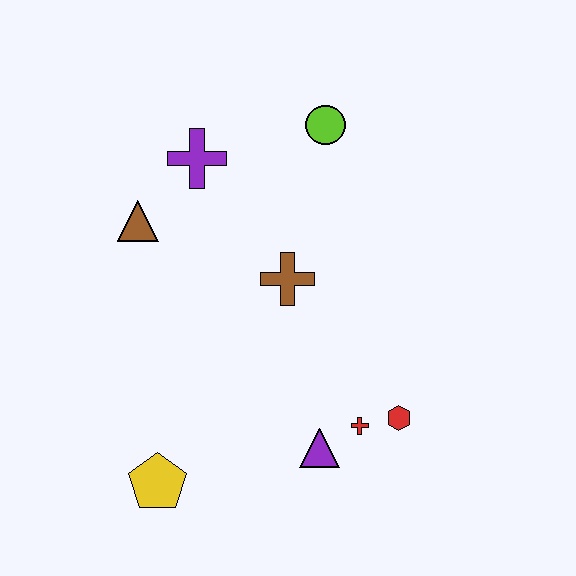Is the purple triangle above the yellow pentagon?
Yes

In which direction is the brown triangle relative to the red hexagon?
The brown triangle is to the left of the red hexagon.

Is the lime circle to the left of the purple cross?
No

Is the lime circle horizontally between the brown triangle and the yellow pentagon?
No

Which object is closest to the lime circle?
The purple cross is closest to the lime circle.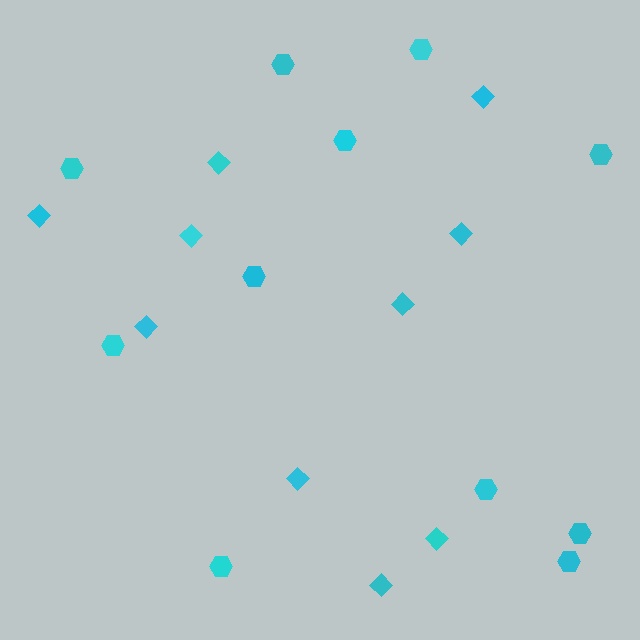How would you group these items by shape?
There are 2 groups: one group of diamonds (10) and one group of hexagons (11).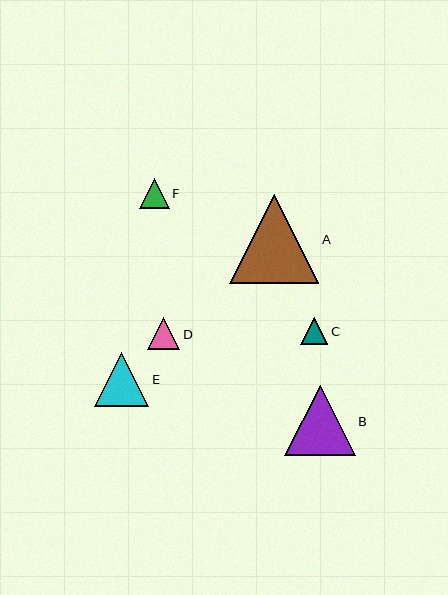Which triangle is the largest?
Triangle A is the largest with a size of approximately 89 pixels.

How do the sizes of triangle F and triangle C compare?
Triangle F and triangle C are approximately the same size.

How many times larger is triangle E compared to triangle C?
Triangle E is approximately 2.0 times the size of triangle C.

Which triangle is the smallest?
Triangle C is the smallest with a size of approximately 27 pixels.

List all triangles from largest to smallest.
From largest to smallest: A, B, E, D, F, C.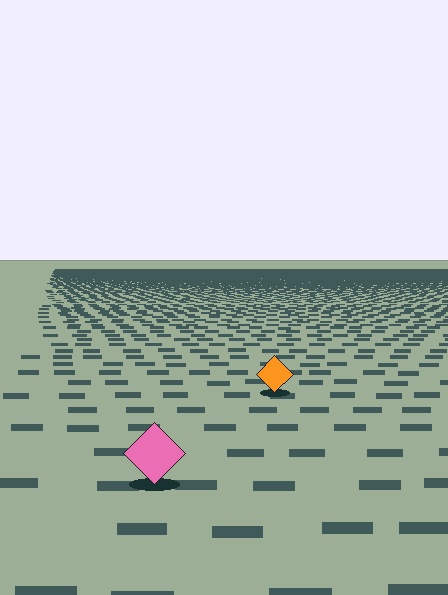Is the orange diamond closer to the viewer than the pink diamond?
No. The pink diamond is closer — you can tell from the texture gradient: the ground texture is coarser near it.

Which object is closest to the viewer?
The pink diamond is closest. The texture marks near it are larger and more spread out.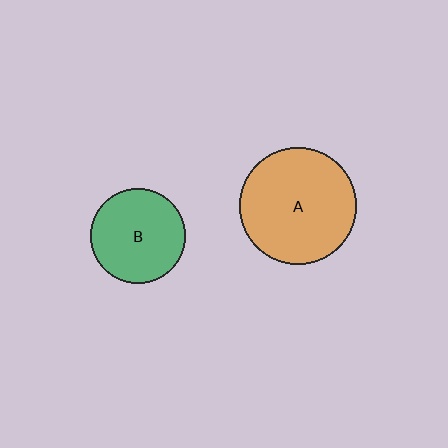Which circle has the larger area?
Circle A (orange).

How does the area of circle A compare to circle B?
Approximately 1.5 times.